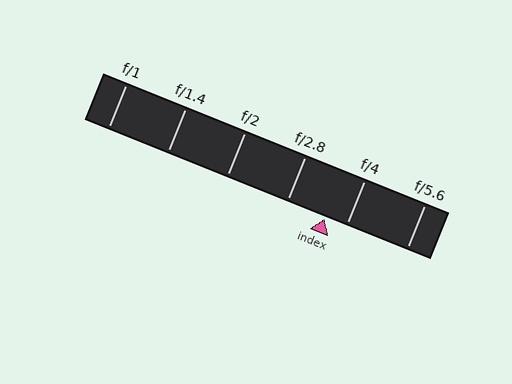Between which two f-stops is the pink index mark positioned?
The index mark is between f/2.8 and f/4.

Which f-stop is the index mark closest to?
The index mark is closest to f/4.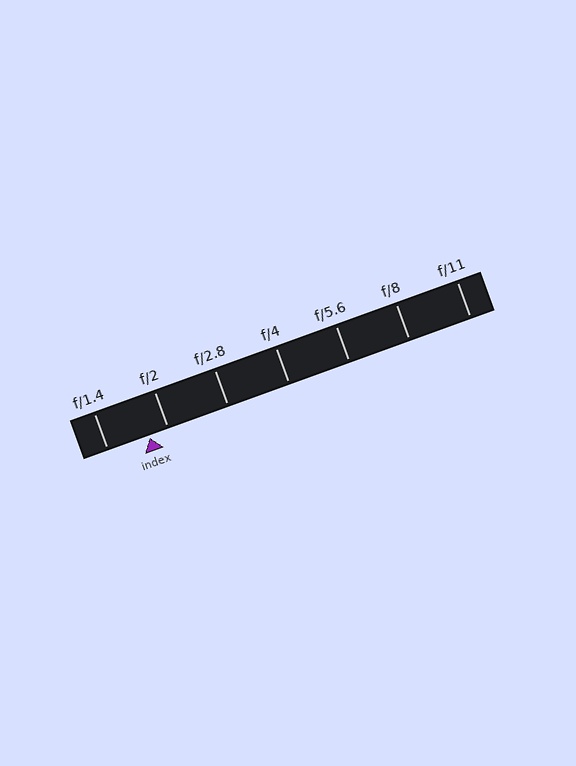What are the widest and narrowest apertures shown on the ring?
The widest aperture shown is f/1.4 and the narrowest is f/11.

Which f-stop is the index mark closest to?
The index mark is closest to f/2.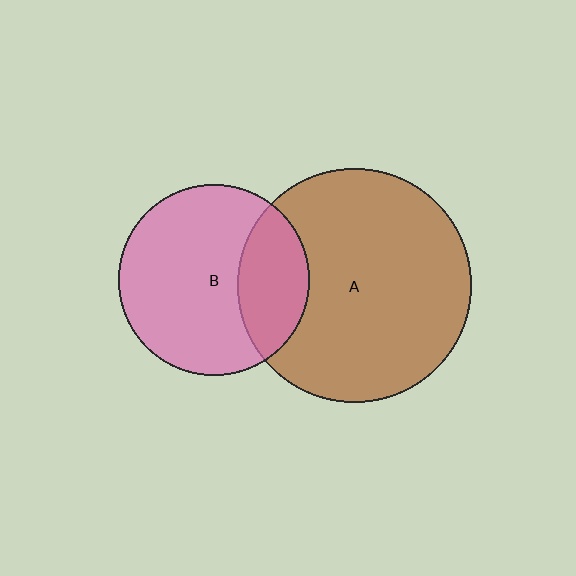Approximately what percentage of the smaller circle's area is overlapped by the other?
Approximately 30%.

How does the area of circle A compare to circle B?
Approximately 1.5 times.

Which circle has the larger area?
Circle A (brown).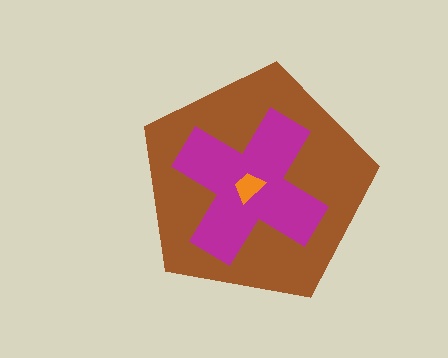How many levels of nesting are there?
3.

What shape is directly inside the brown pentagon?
The magenta cross.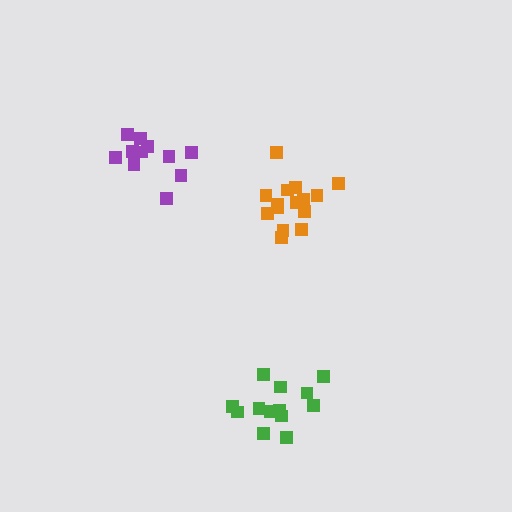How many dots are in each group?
Group 1: 13 dots, Group 2: 15 dots, Group 3: 12 dots (40 total).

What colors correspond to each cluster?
The clusters are colored: green, orange, purple.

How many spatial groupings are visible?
There are 3 spatial groupings.